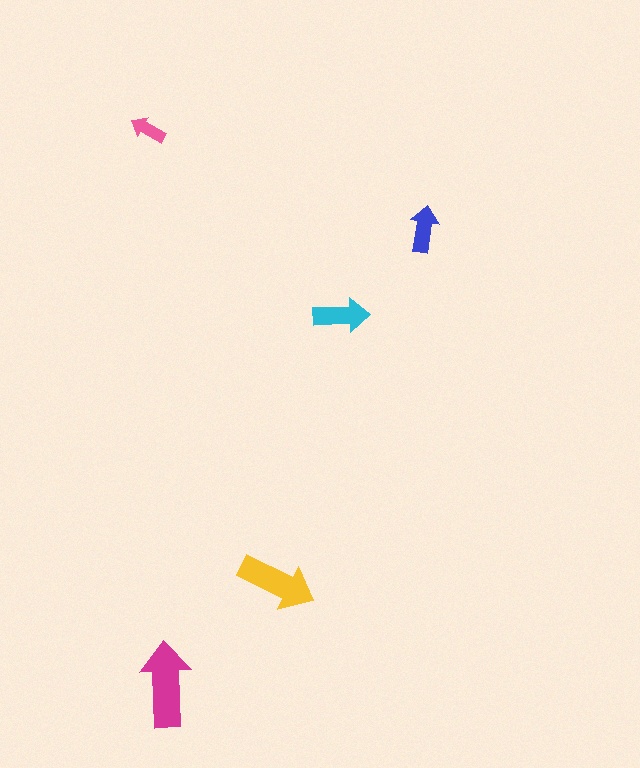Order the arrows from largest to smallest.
the magenta one, the yellow one, the cyan one, the blue one, the pink one.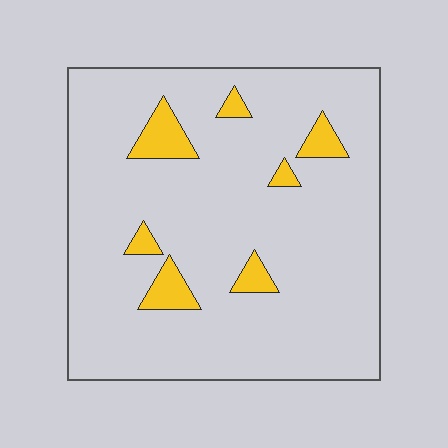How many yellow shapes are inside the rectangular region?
7.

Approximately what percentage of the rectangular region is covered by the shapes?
Approximately 10%.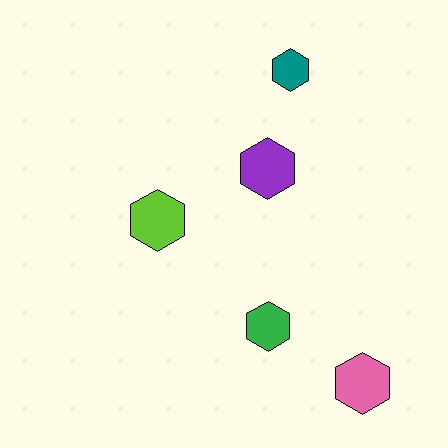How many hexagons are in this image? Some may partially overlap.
There are 5 hexagons.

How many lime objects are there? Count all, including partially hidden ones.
There is 1 lime object.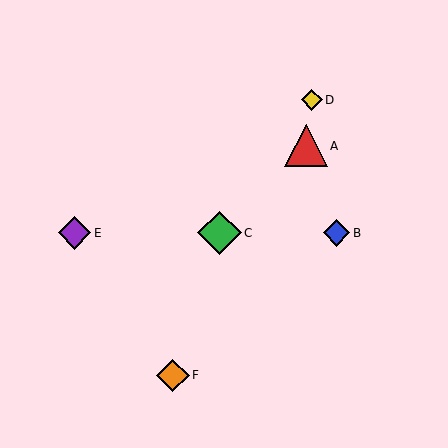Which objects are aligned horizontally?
Objects B, C, E are aligned horizontally.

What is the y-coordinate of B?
Object B is at y≈233.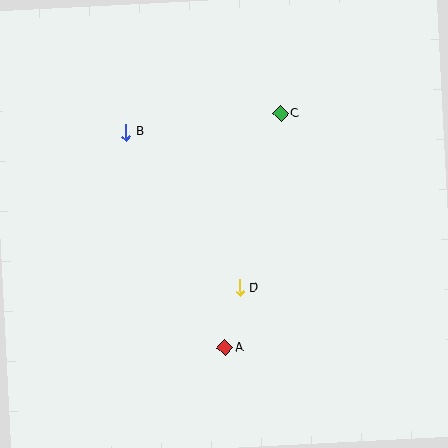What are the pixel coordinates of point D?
Point D is at (240, 288).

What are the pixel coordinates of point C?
Point C is at (281, 114).